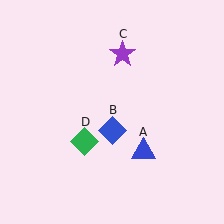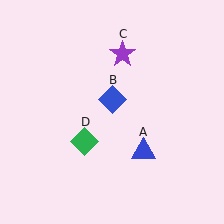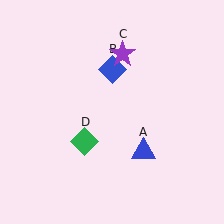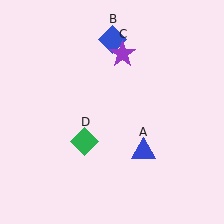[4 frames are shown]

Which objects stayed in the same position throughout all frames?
Blue triangle (object A) and purple star (object C) and green diamond (object D) remained stationary.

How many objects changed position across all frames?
1 object changed position: blue diamond (object B).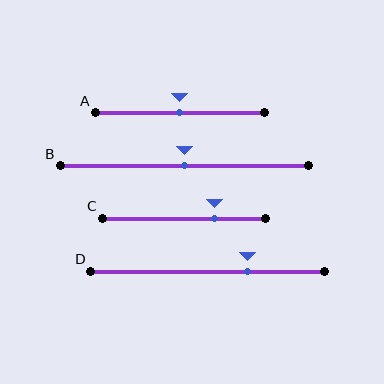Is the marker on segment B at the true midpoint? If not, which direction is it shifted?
Yes, the marker on segment B is at the true midpoint.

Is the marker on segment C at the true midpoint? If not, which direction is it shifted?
No, the marker on segment C is shifted to the right by about 18% of the segment length.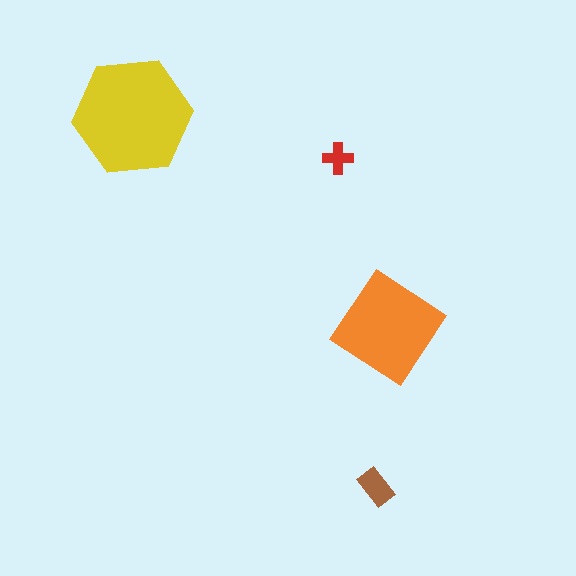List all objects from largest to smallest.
The yellow hexagon, the orange diamond, the brown rectangle, the red cross.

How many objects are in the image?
There are 4 objects in the image.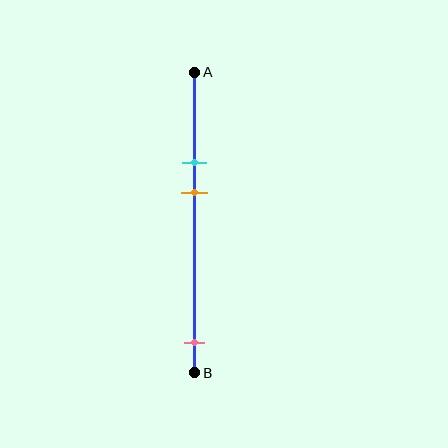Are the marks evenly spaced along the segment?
No, the marks are not evenly spaced.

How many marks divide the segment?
There are 3 marks dividing the segment.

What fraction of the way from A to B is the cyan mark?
The cyan mark is approximately 30% (0.3) of the way from A to B.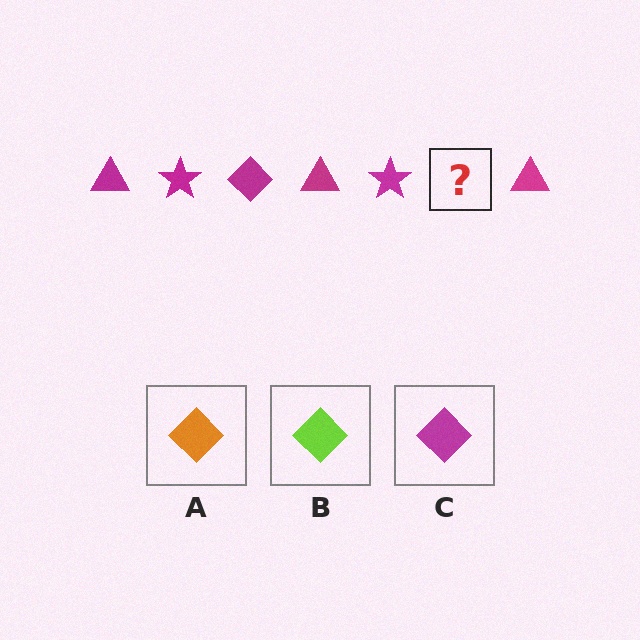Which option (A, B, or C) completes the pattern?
C.